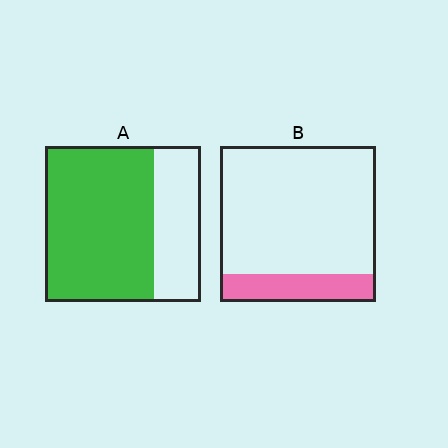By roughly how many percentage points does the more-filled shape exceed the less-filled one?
By roughly 50 percentage points (A over B).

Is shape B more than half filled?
No.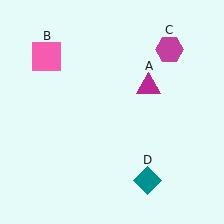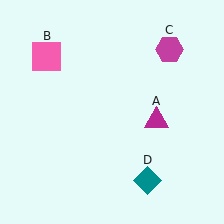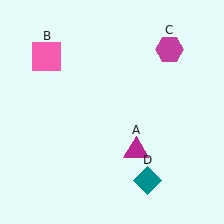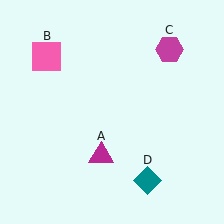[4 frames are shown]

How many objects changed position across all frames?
1 object changed position: magenta triangle (object A).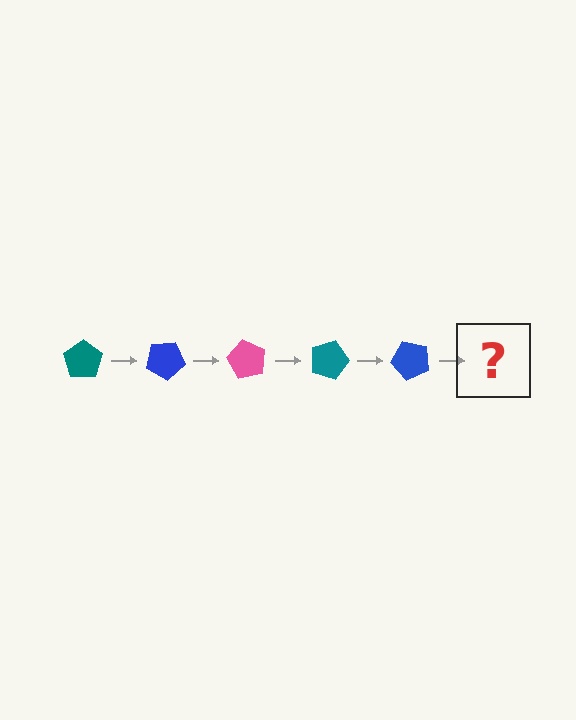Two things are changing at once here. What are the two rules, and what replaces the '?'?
The two rules are that it rotates 30 degrees each step and the color cycles through teal, blue, and pink. The '?' should be a pink pentagon, rotated 150 degrees from the start.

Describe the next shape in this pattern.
It should be a pink pentagon, rotated 150 degrees from the start.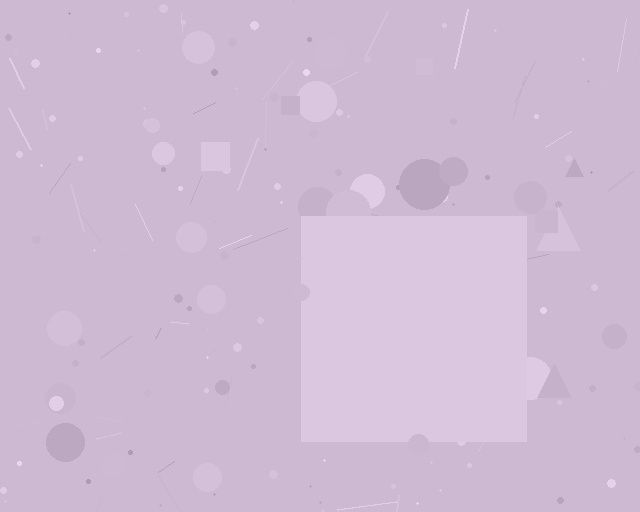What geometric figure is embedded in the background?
A square is embedded in the background.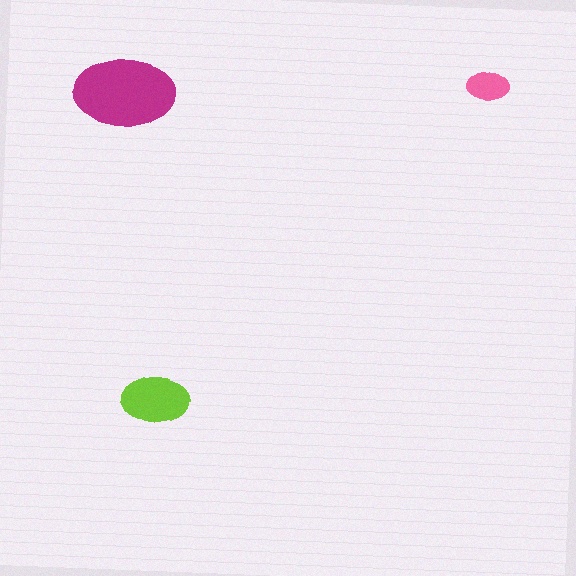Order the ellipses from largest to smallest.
the magenta one, the lime one, the pink one.